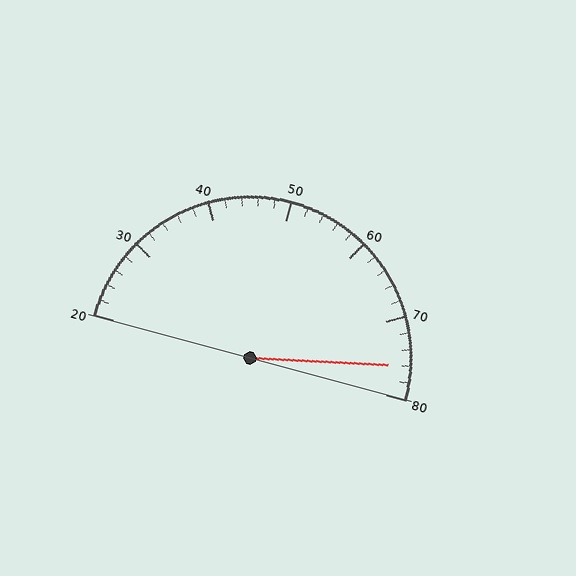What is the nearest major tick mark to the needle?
The nearest major tick mark is 80.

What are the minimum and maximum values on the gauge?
The gauge ranges from 20 to 80.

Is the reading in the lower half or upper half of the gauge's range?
The reading is in the upper half of the range (20 to 80).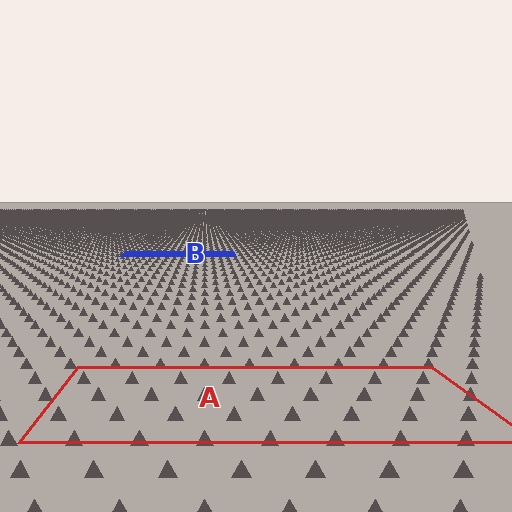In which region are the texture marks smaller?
The texture marks are smaller in region B, because it is farther away.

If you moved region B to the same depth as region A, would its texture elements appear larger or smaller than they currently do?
They would appear larger. At a closer depth, the same texture elements are projected at a bigger on-screen size.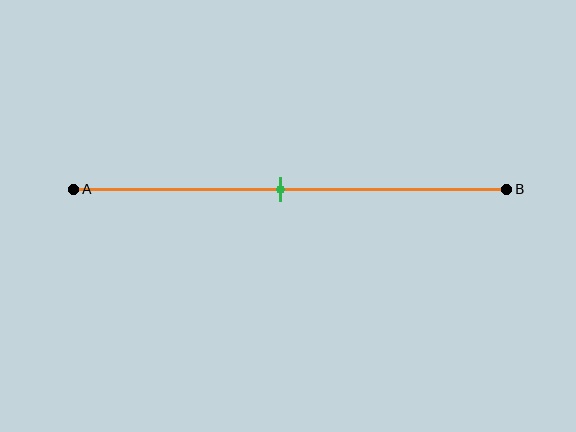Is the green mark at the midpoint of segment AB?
Yes, the mark is approximately at the midpoint.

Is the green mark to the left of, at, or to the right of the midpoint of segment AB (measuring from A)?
The green mark is approximately at the midpoint of segment AB.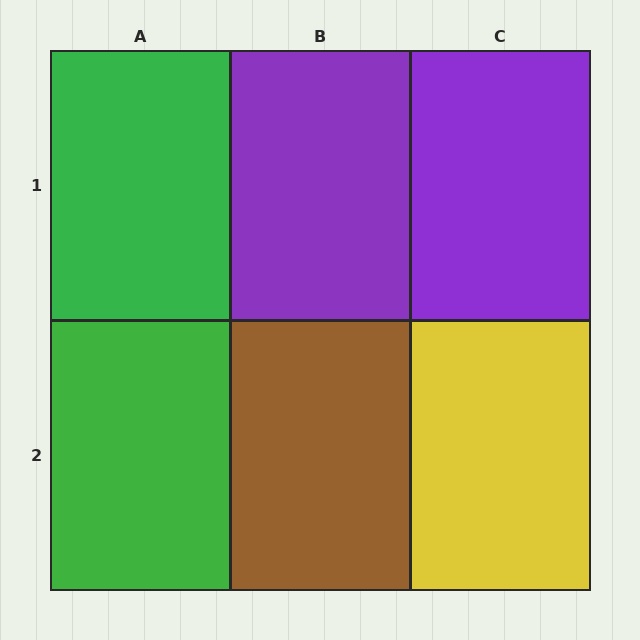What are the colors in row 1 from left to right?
Green, purple, purple.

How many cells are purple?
2 cells are purple.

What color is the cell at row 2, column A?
Green.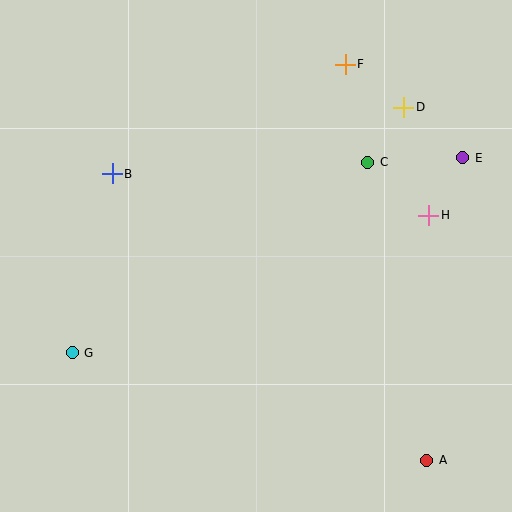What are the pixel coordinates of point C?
Point C is at (368, 162).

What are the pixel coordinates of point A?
Point A is at (427, 460).